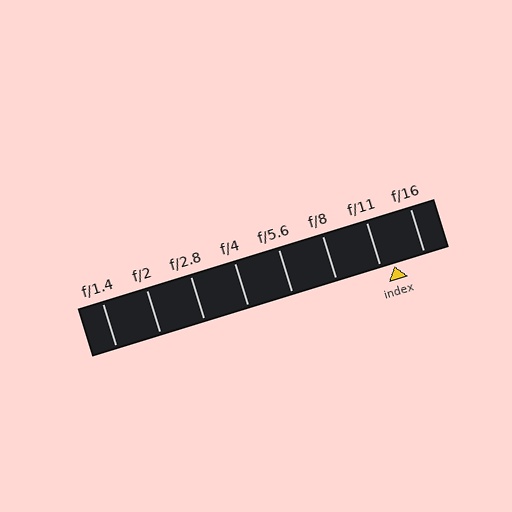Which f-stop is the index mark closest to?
The index mark is closest to f/11.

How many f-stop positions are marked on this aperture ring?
There are 8 f-stop positions marked.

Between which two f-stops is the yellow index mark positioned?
The index mark is between f/11 and f/16.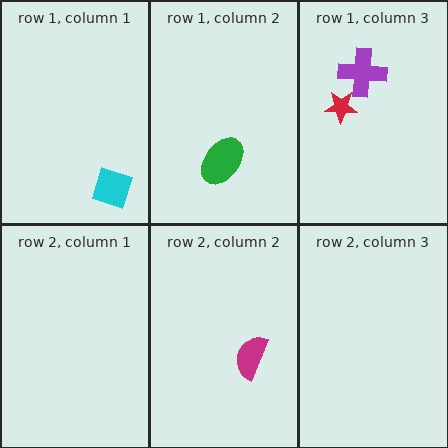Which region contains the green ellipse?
The row 1, column 2 region.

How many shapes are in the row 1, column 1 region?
1.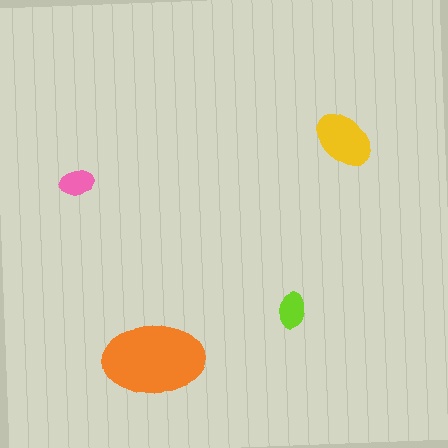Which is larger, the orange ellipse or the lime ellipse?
The orange one.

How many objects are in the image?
There are 4 objects in the image.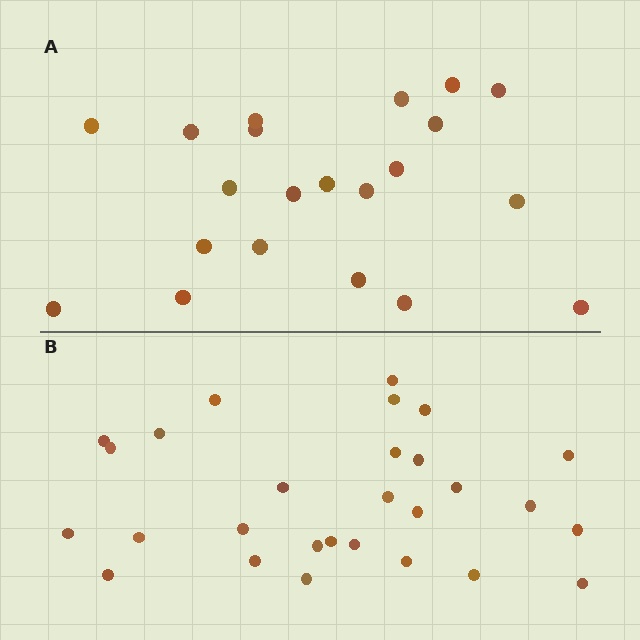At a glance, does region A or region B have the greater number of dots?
Region B (the bottom region) has more dots.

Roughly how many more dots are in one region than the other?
Region B has roughly 8 or so more dots than region A.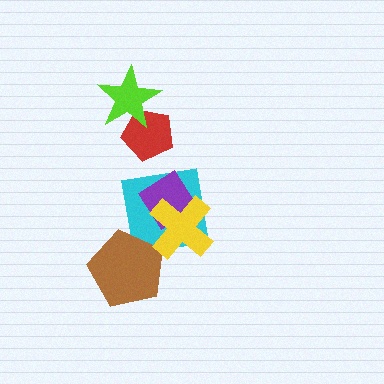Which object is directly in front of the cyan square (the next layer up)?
The purple diamond is directly in front of the cyan square.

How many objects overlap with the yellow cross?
2 objects overlap with the yellow cross.